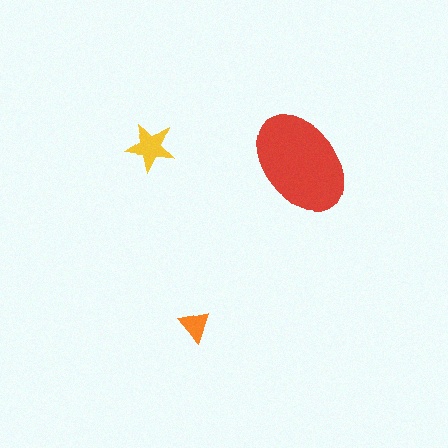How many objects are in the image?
There are 3 objects in the image.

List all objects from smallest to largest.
The orange triangle, the yellow star, the red ellipse.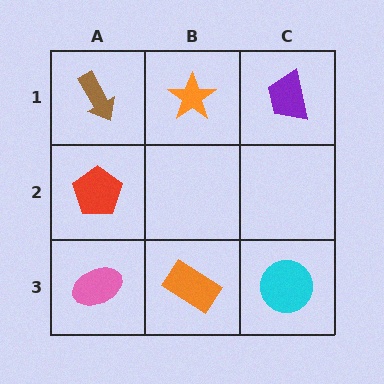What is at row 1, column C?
A purple trapezoid.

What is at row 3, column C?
A cyan circle.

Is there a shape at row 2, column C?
No, that cell is empty.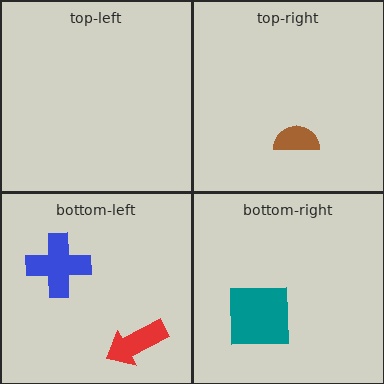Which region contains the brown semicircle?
The top-right region.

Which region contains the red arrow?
The bottom-left region.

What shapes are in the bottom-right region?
The teal square.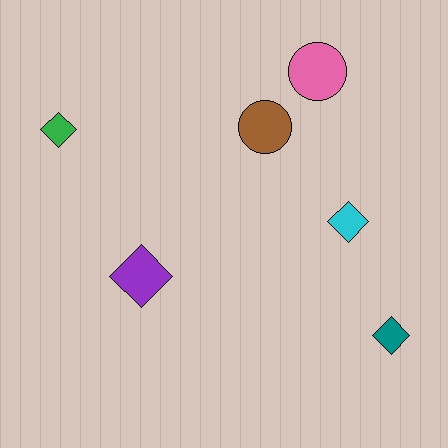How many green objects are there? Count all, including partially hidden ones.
There is 1 green object.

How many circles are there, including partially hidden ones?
There are 2 circles.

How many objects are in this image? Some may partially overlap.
There are 6 objects.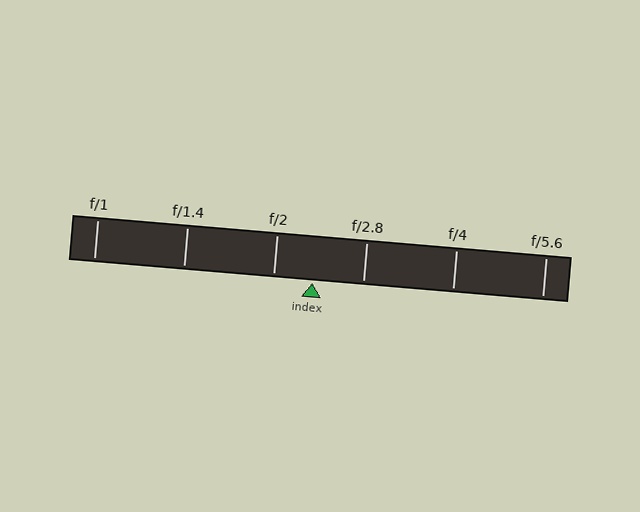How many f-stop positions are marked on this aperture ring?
There are 6 f-stop positions marked.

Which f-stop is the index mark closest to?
The index mark is closest to f/2.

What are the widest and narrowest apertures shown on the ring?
The widest aperture shown is f/1 and the narrowest is f/5.6.